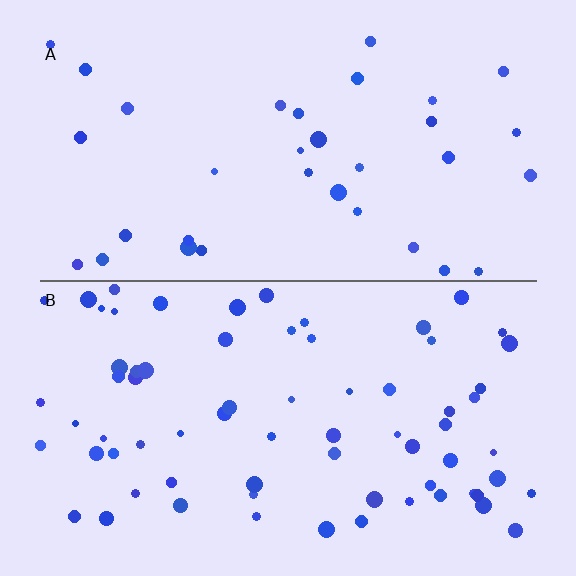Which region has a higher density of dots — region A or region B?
B (the bottom).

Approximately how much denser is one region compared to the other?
Approximately 2.1× — region B over region A.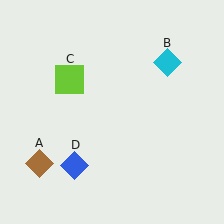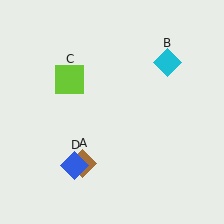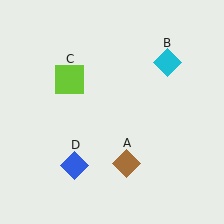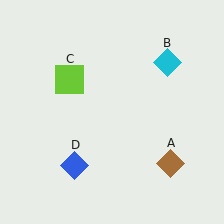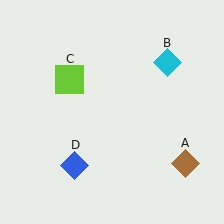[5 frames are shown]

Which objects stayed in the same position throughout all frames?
Cyan diamond (object B) and lime square (object C) and blue diamond (object D) remained stationary.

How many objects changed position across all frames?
1 object changed position: brown diamond (object A).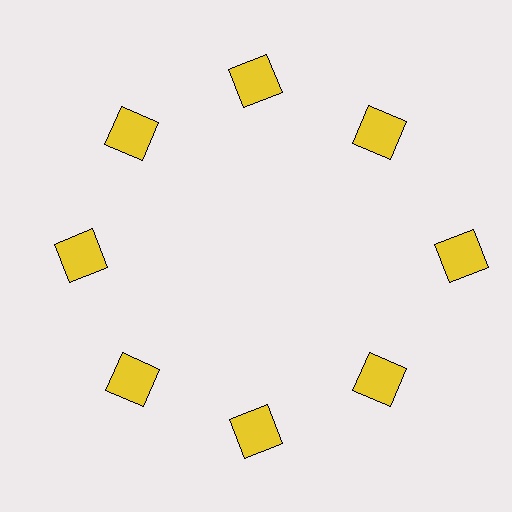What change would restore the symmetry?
The symmetry would be restored by moving it inward, back onto the ring so that all 8 squares sit at equal angles and equal distance from the center.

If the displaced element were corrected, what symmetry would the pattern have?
It would have 8-fold rotational symmetry — the pattern would map onto itself every 45 degrees.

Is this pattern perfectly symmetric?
No. The 8 yellow squares are arranged in a ring, but one element near the 3 o'clock position is pushed outward from the center, breaking the 8-fold rotational symmetry.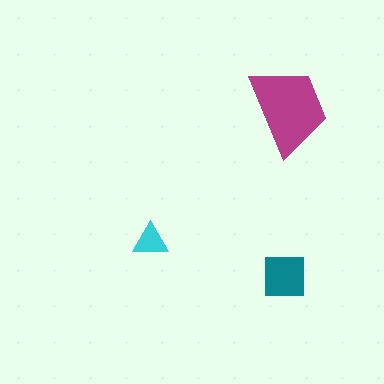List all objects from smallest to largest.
The cyan triangle, the teal square, the magenta trapezoid.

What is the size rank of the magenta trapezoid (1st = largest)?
1st.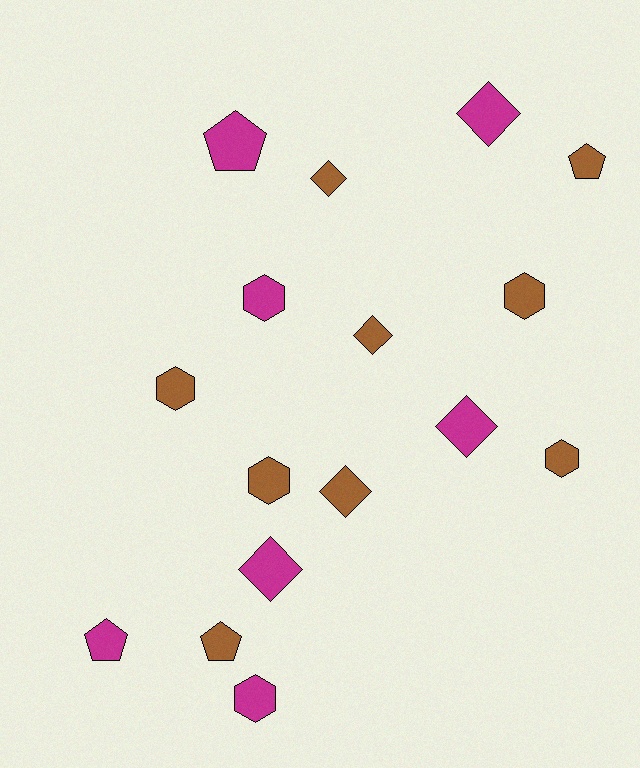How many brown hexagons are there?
There are 4 brown hexagons.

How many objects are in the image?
There are 16 objects.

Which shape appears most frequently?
Diamond, with 6 objects.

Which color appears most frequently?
Brown, with 9 objects.